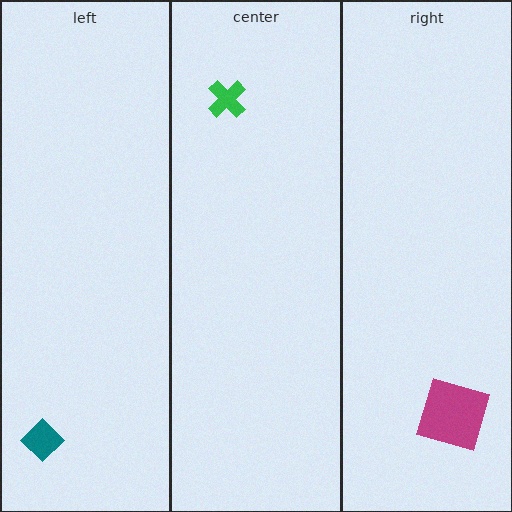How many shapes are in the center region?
1.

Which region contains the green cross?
The center region.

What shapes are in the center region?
The green cross.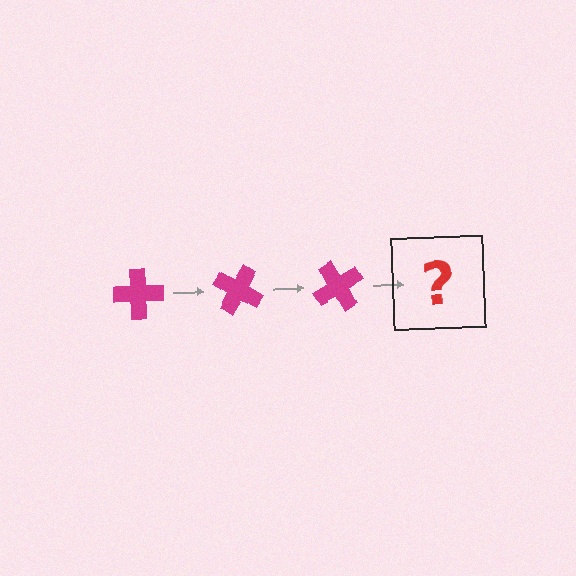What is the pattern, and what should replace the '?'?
The pattern is that the cross rotates 30 degrees each step. The '?' should be a magenta cross rotated 90 degrees.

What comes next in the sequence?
The next element should be a magenta cross rotated 90 degrees.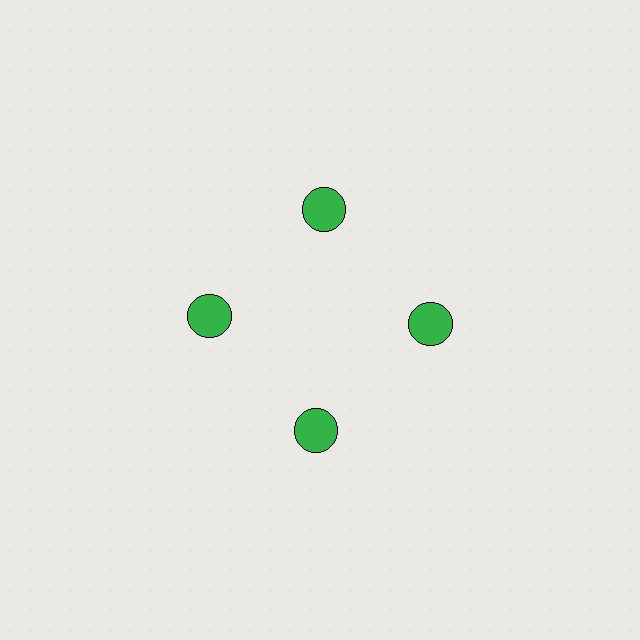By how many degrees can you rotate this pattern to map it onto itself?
The pattern maps onto itself every 90 degrees of rotation.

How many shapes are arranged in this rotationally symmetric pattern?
There are 4 shapes, arranged in 4 groups of 1.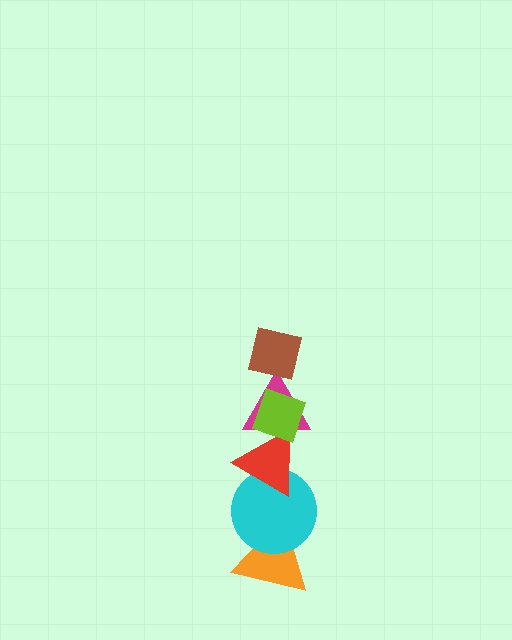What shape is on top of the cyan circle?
The red triangle is on top of the cyan circle.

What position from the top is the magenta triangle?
The magenta triangle is 3rd from the top.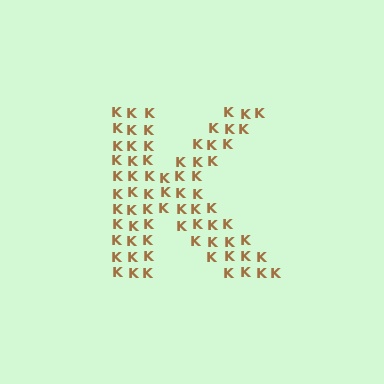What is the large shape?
The large shape is the letter K.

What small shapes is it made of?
It is made of small letter K's.